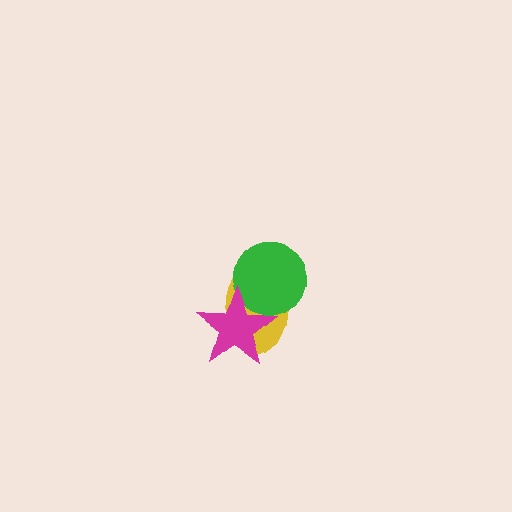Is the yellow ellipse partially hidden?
Yes, it is partially covered by another shape.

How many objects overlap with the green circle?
2 objects overlap with the green circle.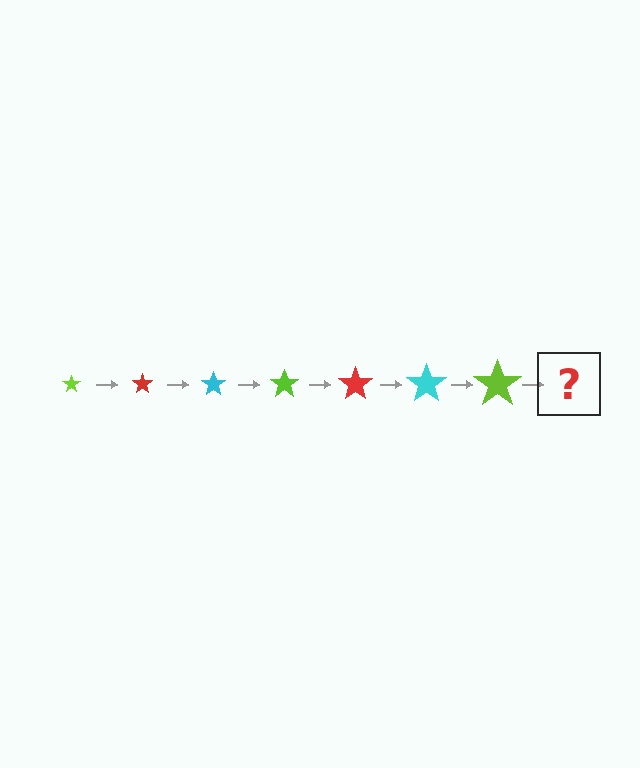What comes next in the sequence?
The next element should be a red star, larger than the previous one.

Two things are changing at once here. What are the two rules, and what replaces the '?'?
The two rules are that the star grows larger each step and the color cycles through lime, red, and cyan. The '?' should be a red star, larger than the previous one.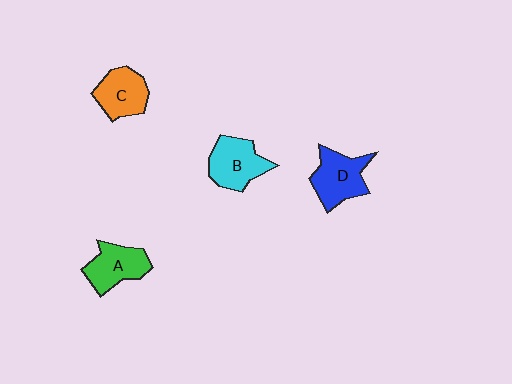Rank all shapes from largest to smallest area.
From largest to smallest: D (blue), B (cyan), A (green), C (orange).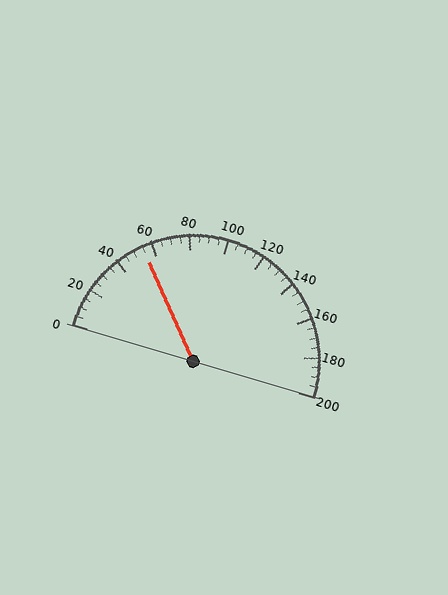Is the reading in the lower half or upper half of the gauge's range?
The reading is in the lower half of the range (0 to 200).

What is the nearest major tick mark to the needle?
The nearest major tick mark is 60.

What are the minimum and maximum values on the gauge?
The gauge ranges from 0 to 200.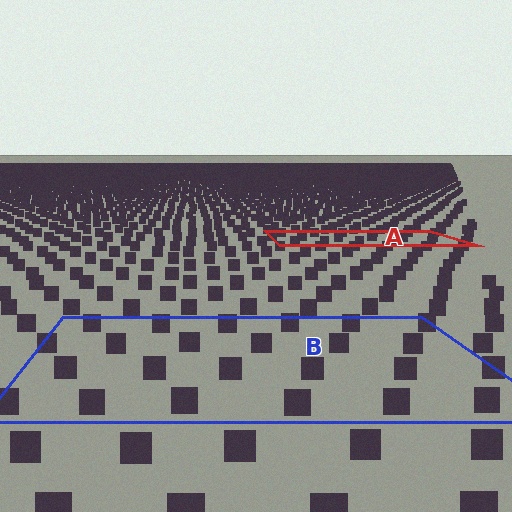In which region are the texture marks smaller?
The texture marks are smaller in region A, because it is farther away.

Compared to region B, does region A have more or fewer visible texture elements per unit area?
Region A has more texture elements per unit area — they are packed more densely because it is farther away.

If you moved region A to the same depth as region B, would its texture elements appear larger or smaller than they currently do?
They would appear larger. At a closer depth, the same texture elements are projected at a bigger on-screen size.